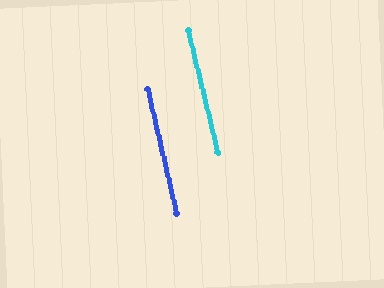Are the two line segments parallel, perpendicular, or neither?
Parallel — their directions differ by only 0.8°.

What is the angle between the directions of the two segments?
Approximately 1 degree.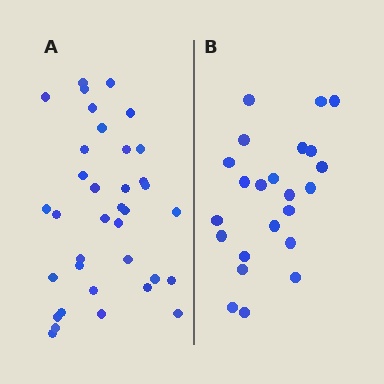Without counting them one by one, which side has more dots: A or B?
Region A (the left region) has more dots.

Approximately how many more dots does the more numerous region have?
Region A has approximately 15 more dots than region B.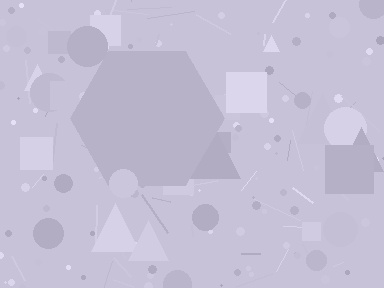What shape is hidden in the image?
A hexagon is hidden in the image.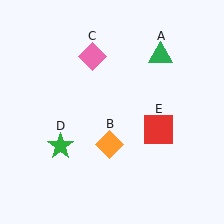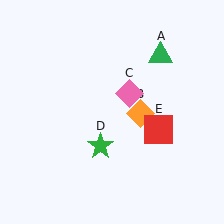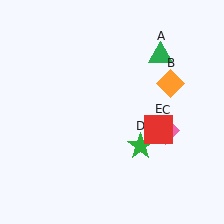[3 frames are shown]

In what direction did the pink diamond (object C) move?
The pink diamond (object C) moved down and to the right.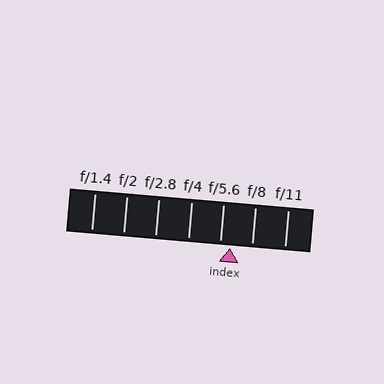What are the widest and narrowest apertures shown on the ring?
The widest aperture shown is f/1.4 and the narrowest is f/11.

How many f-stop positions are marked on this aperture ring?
There are 7 f-stop positions marked.